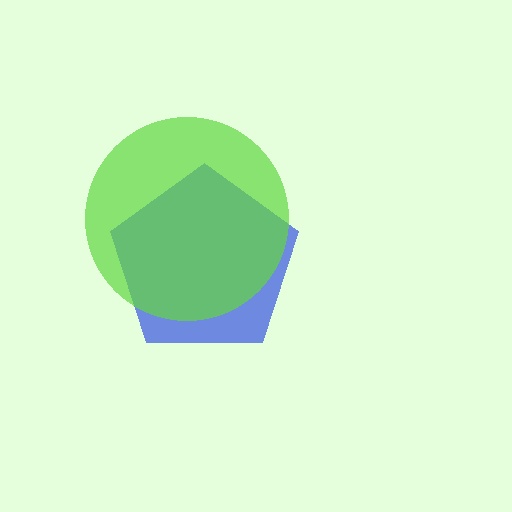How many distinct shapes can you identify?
There are 2 distinct shapes: a blue pentagon, a lime circle.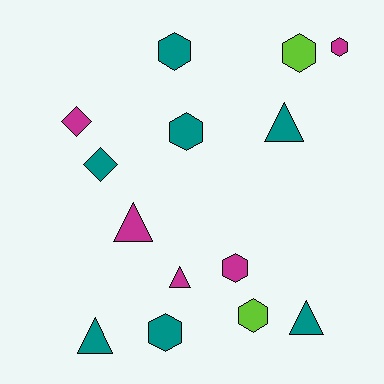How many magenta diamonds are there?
There is 1 magenta diamond.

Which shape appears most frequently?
Hexagon, with 7 objects.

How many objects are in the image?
There are 14 objects.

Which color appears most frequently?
Teal, with 7 objects.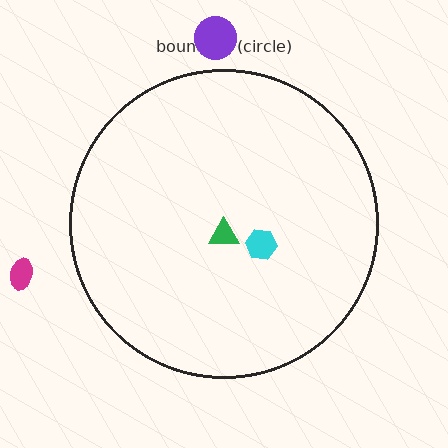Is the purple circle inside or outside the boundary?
Outside.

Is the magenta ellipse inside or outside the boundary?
Outside.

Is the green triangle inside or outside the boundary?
Inside.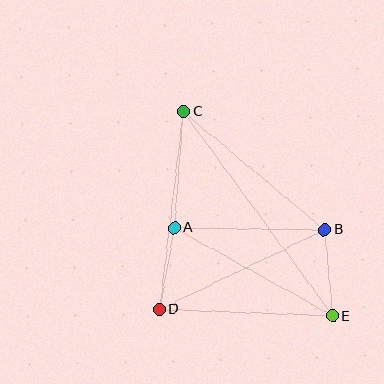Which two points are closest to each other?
Points A and D are closest to each other.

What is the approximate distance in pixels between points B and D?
The distance between B and D is approximately 184 pixels.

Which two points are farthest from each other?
Points C and E are farthest from each other.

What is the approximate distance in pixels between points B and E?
The distance between B and E is approximately 87 pixels.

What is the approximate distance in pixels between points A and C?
The distance between A and C is approximately 117 pixels.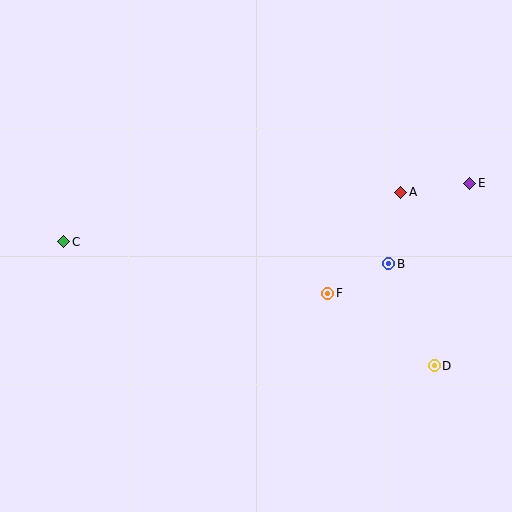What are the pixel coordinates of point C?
Point C is at (64, 242).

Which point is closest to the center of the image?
Point F at (328, 293) is closest to the center.